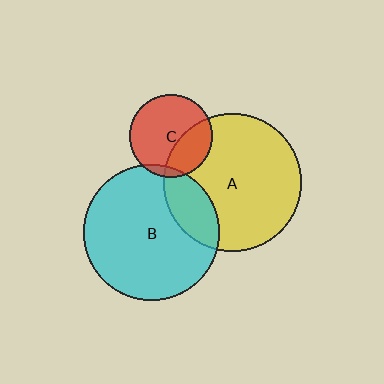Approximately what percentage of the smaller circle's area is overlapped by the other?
Approximately 5%.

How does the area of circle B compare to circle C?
Approximately 2.7 times.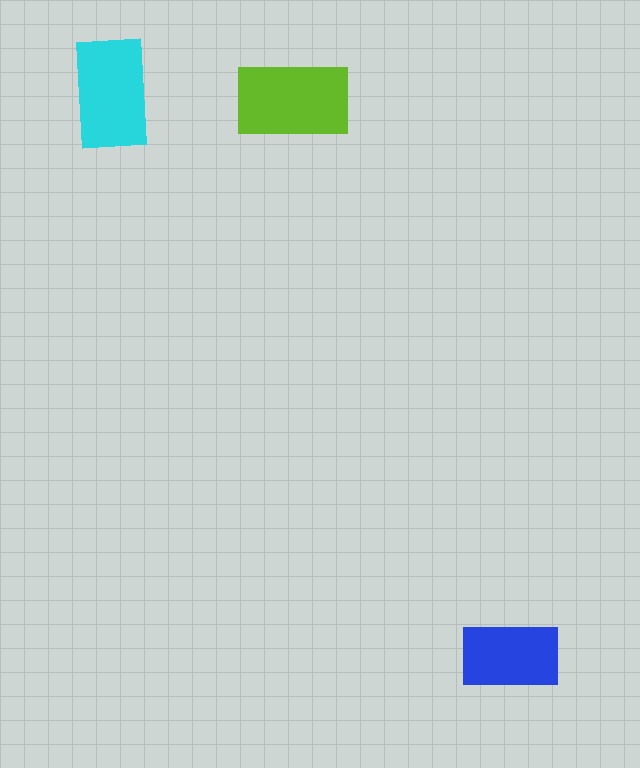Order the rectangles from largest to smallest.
the lime one, the cyan one, the blue one.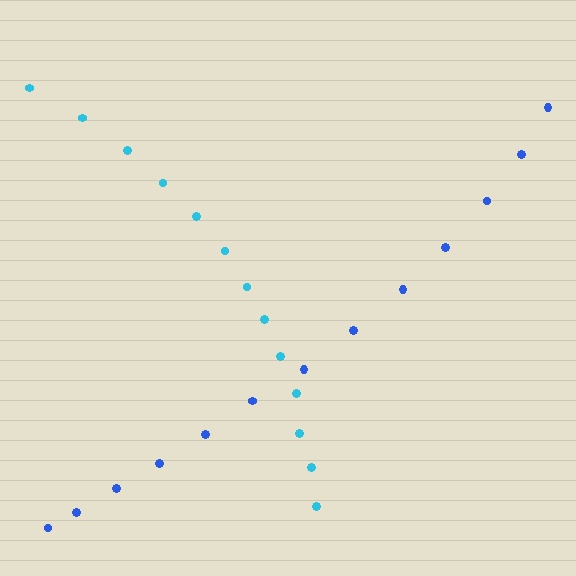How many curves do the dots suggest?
There are 2 distinct paths.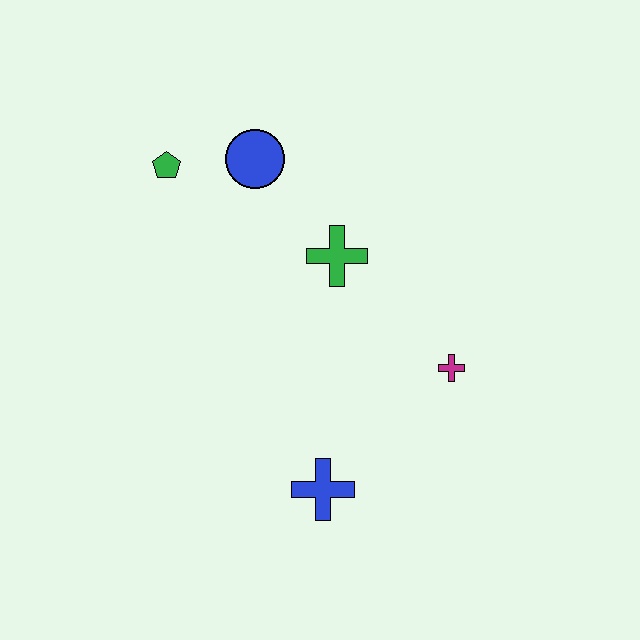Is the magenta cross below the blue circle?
Yes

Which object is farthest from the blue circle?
The blue cross is farthest from the blue circle.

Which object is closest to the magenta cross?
The green cross is closest to the magenta cross.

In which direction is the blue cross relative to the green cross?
The blue cross is below the green cross.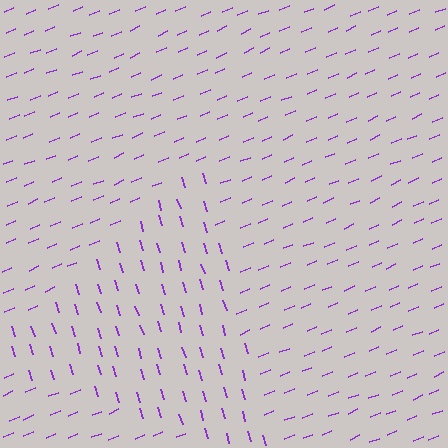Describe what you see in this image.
The image is filled with small purple line segments. A triangle region in the image has lines oriented differently from the surrounding lines, creating a visible texture boundary.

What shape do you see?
I see a triangle.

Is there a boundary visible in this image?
Yes, there is a texture boundary formed by a change in line orientation.